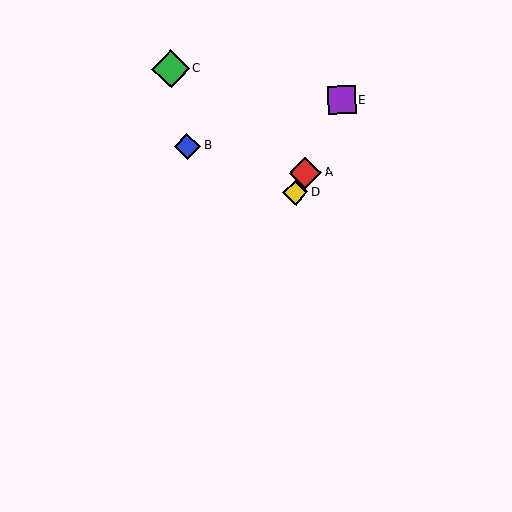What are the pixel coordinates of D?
Object D is at (295, 193).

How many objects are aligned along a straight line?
3 objects (A, D, E) are aligned along a straight line.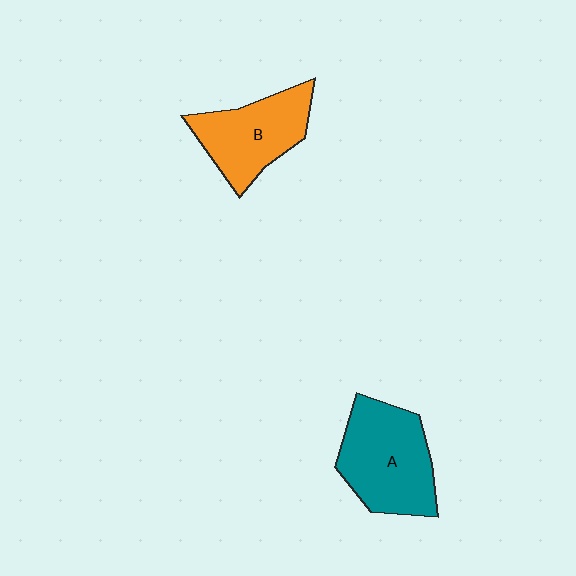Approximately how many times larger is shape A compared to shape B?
Approximately 1.2 times.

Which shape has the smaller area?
Shape B (orange).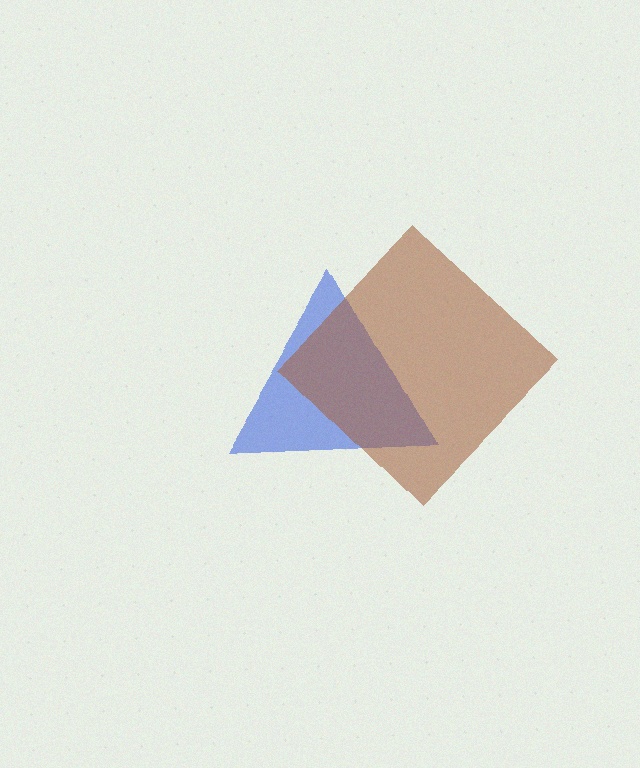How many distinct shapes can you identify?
There are 2 distinct shapes: a blue triangle, a brown diamond.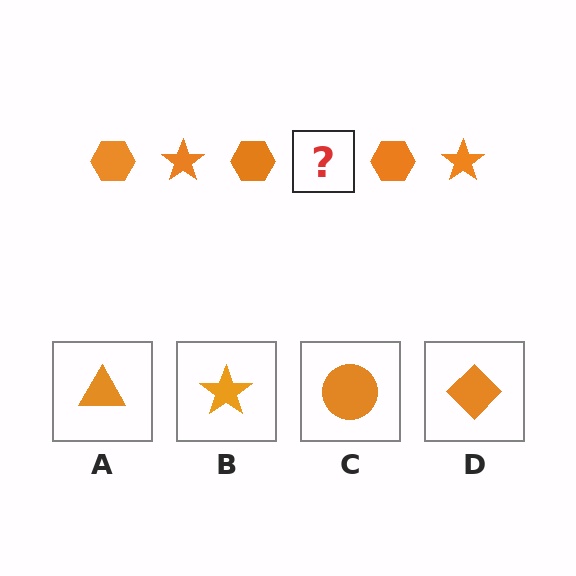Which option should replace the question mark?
Option B.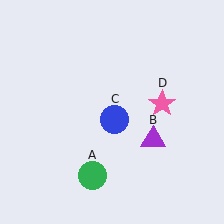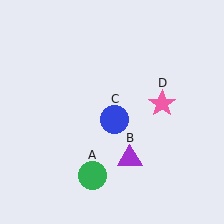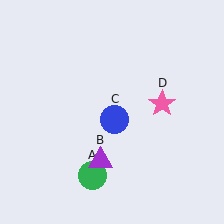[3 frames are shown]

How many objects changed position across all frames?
1 object changed position: purple triangle (object B).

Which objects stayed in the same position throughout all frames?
Green circle (object A) and blue circle (object C) and pink star (object D) remained stationary.